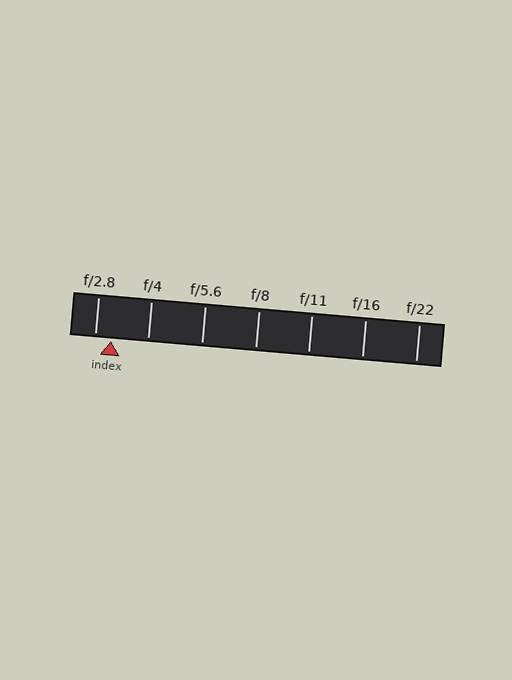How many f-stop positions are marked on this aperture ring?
There are 7 f-stop positions marked.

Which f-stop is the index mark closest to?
The index mark is closest to f/2.8.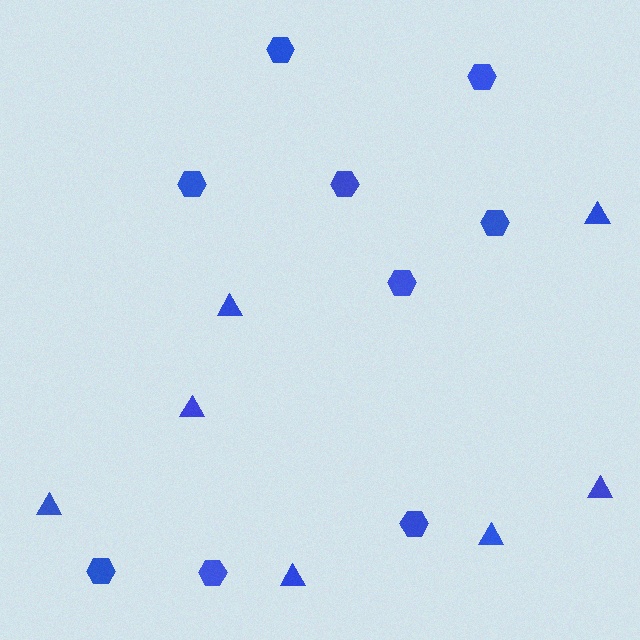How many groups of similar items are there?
There are 2 groups: one group of triangles (7) and one group of hexagons (9).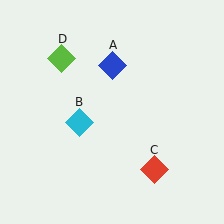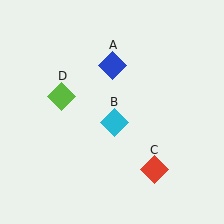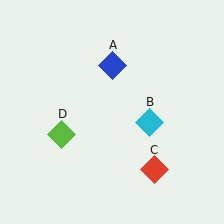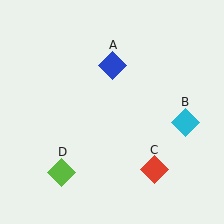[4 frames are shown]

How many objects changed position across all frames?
2 objects changed position: cyan diamond (object B), lime diamond (object D).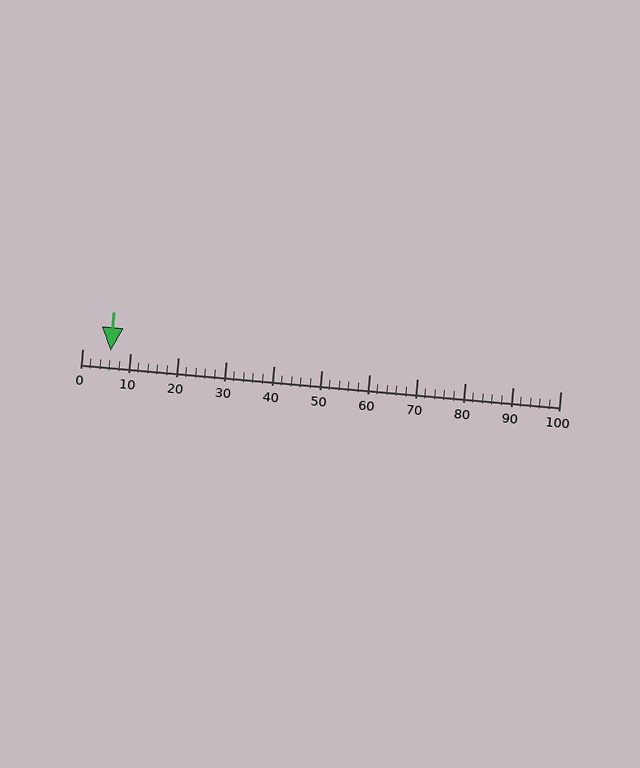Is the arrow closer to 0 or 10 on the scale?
The arrow is closer to 10.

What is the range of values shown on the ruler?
The ruler shows values from 0 to 100.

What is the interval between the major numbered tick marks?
The major tick marks are spaced 10 units apart.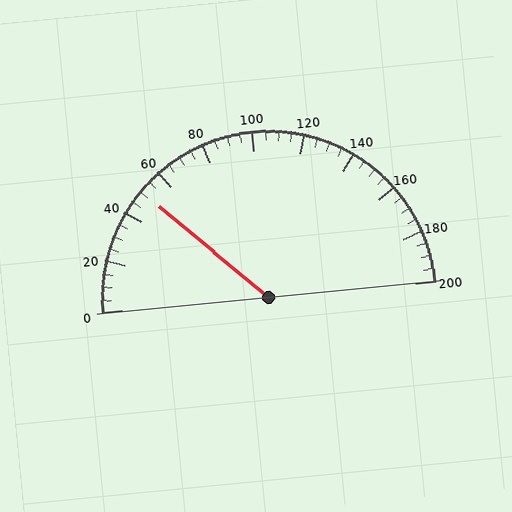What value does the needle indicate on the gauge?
The needle indicates approximately 50.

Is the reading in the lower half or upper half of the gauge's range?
The reading is in the lower half of the range (0 to 200).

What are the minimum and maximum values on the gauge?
The gauge ranges from 0 to 200.